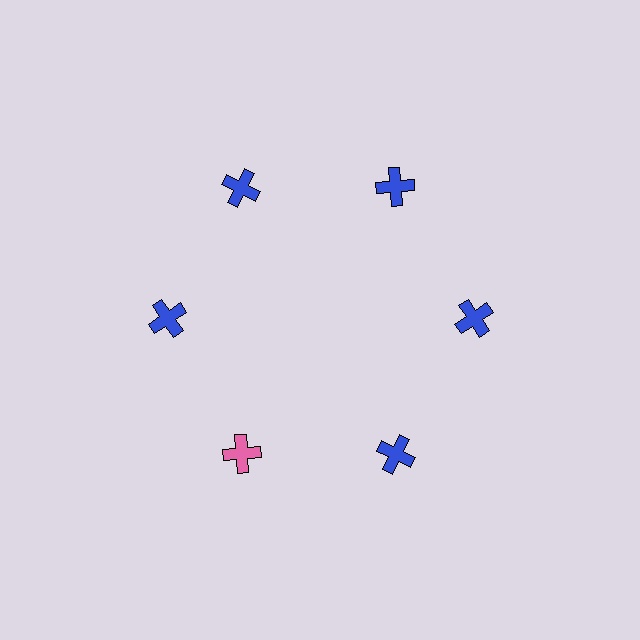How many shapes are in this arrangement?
There are 6 shapes arranged in a ring pattern.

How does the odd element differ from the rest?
It has a different color: pink instead of blue.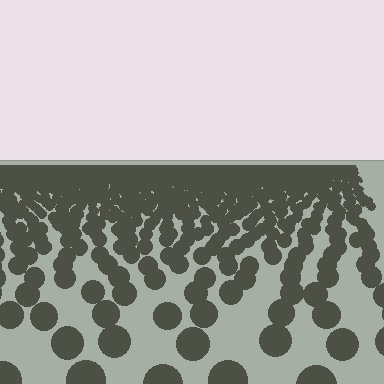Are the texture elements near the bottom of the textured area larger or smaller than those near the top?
Larger. Near the bottom, elements are closer to the viewer and appear at a bigger on-screen size.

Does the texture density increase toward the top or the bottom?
Density increases toward the top.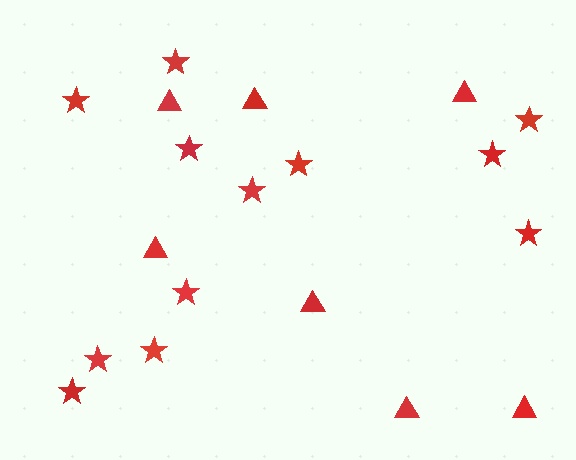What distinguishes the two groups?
There are 2 groups: one group of triangles (7) and one group of stars (12).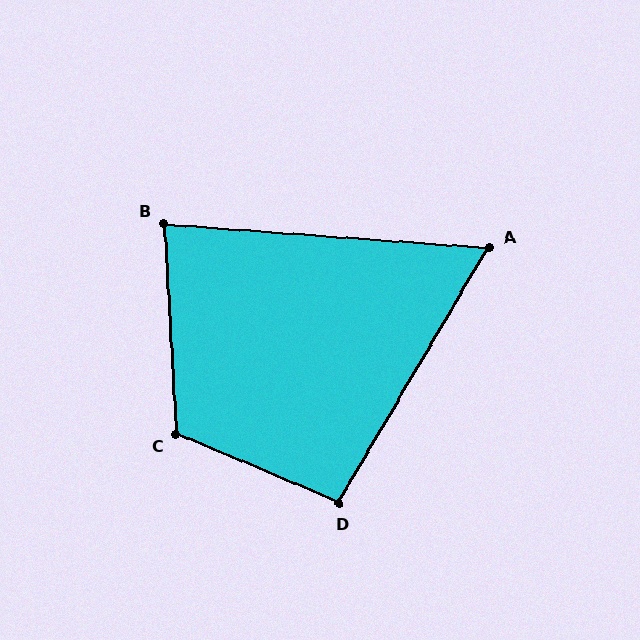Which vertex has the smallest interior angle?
A, at approximately 64 degrees.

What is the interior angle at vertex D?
Approximately 97 degrees (obtuse).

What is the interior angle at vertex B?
Approximately 83 degrees (acute).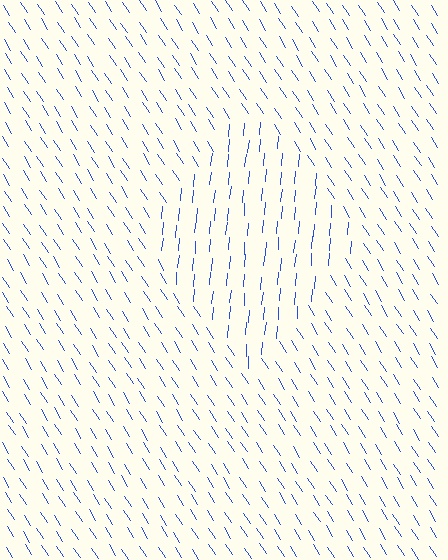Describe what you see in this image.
The image is filled with small blue line segments. A diamond region in the image has lines oriented differently from the surrounding lines, creating a visible texture boundary.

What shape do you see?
I see a diamond.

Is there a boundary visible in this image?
Yes, there is a texture boundary formed by a change in line orientation.